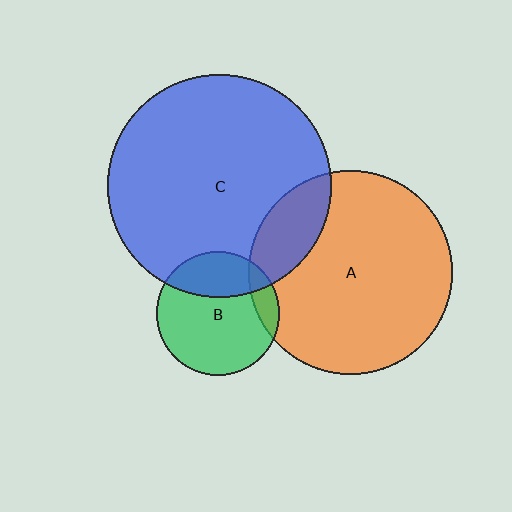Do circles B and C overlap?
Yes.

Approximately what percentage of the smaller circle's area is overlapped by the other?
Approximately 30%.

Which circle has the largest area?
Circle C (blue).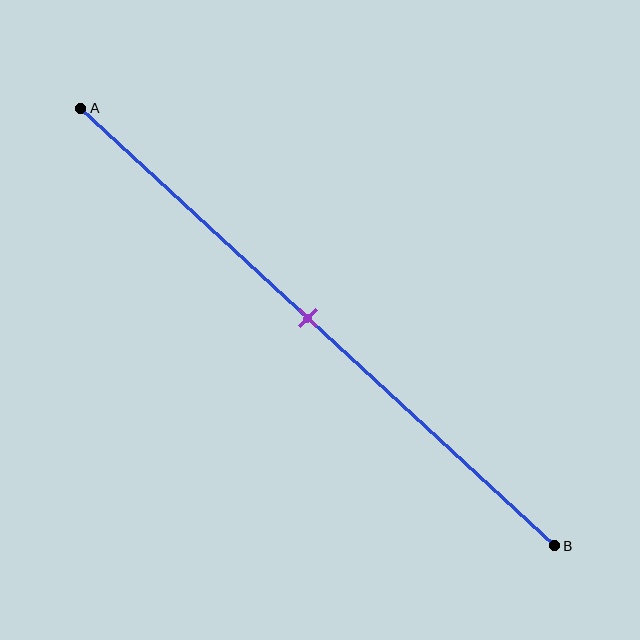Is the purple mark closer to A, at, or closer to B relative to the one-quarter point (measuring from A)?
The purple mark is closer to point B than the one-quarter point of segment AB.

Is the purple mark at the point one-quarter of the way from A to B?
No, the mark is at about 50% from A, not at the 25% one-quarter point.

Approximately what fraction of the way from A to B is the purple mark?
The purple mark is approximately 50% of the way from A to B.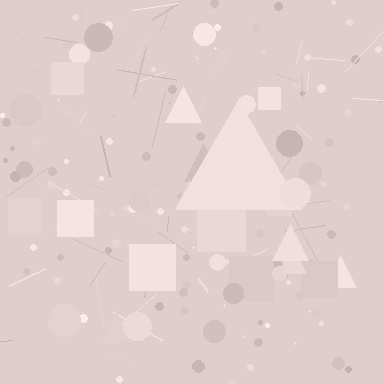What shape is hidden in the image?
A triangle is hidden in the image.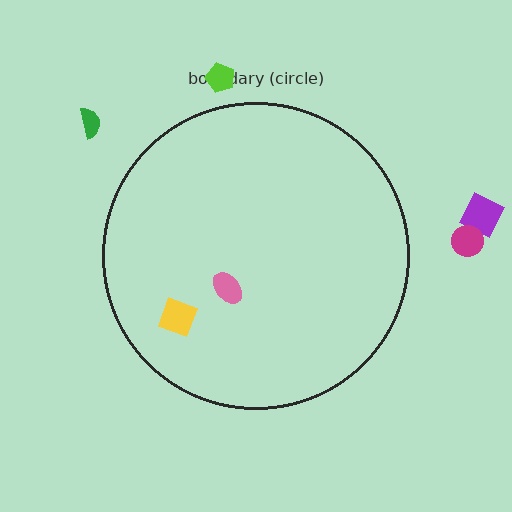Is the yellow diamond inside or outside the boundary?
Inside.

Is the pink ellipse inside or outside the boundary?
Inside.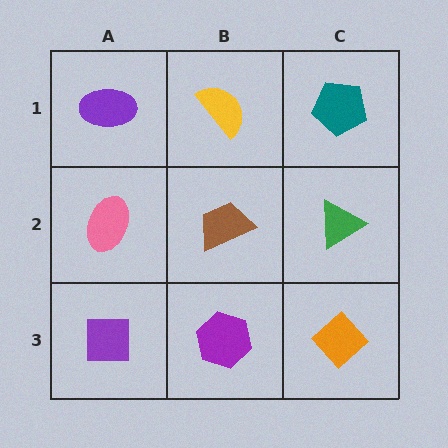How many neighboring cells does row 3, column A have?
2.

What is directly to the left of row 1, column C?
A yellow semicircle.